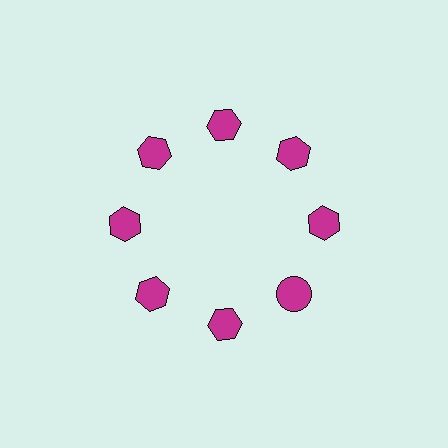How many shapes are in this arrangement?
There are 8 shapes arranged in a ring pattern.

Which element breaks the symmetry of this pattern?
The magenta circle at roughly the 4 o'clock position breaks the symmetry. All other shapes are magenta hexagons.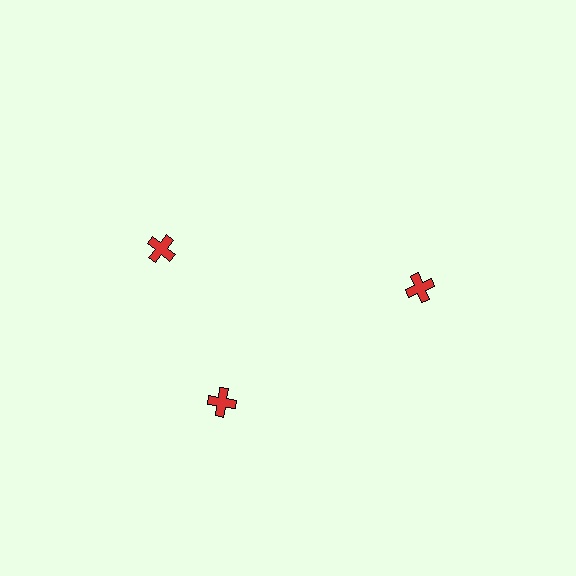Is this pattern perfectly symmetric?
No. The 3 red crosses are arranged in a ring, but one element near the 11 o'clock position is rotated out of alignment along the ring, breaking the 3-fold rotational symmetry.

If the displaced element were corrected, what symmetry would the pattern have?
It would have 3-fold rotational symmetry — the pattern would map onto itself every 120 degrees.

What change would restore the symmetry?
The symmetry would be restored by rotating it back into even spacing with its neighbors so that all 3 crosses sit at equal angles and equal distance from the center.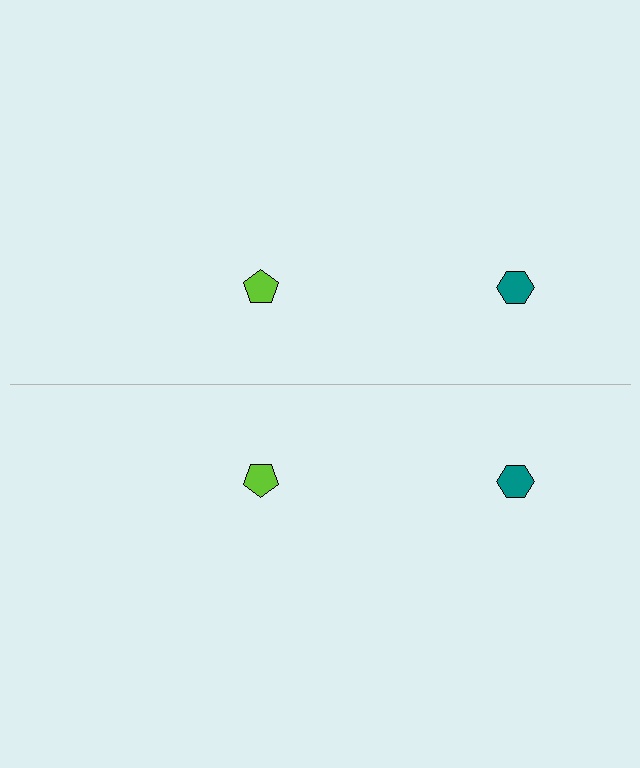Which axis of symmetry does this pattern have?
The pattern has a horizontal axis of symmetry running through the center of the image.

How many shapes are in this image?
There are 4 shapes in this image.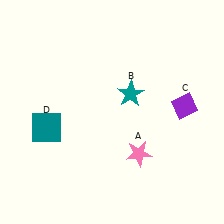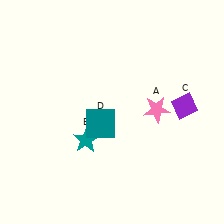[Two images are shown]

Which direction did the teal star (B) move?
The teal star (B) moved down.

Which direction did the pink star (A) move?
The pink star (A) moved up.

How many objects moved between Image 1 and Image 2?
3 objects moved between the two images.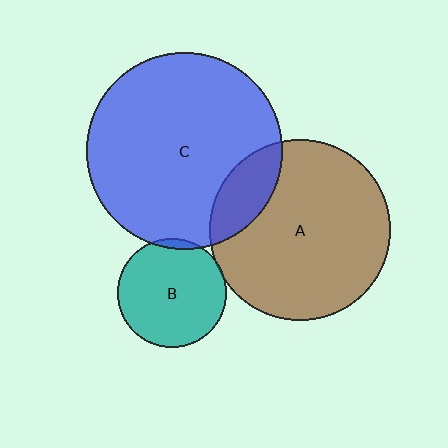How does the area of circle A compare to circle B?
Approximately 2.8 times.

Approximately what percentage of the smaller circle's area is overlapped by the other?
Approximately 15%.